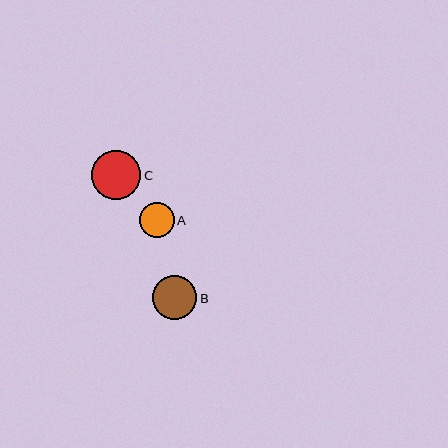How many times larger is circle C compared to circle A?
Circle C is approximately 1.4 times the size of circle A.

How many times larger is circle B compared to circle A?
Circle B is approximately 1.2 times the size of circle A.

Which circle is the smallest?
Circle A is the smallest with a size of approximately 35 pixels.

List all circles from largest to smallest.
From largest to smallest: C, B, A.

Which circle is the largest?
Circle C is the largest with a size of approximately 49 pixels.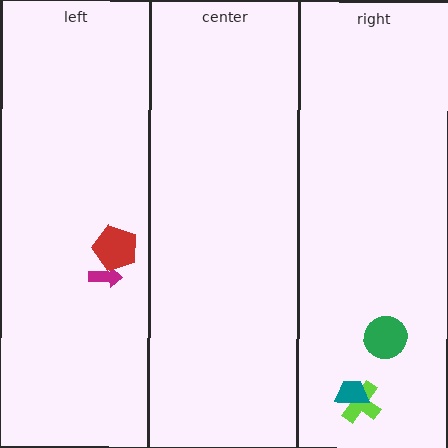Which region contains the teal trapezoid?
The right region.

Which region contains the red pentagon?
The left region.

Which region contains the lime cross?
The right region.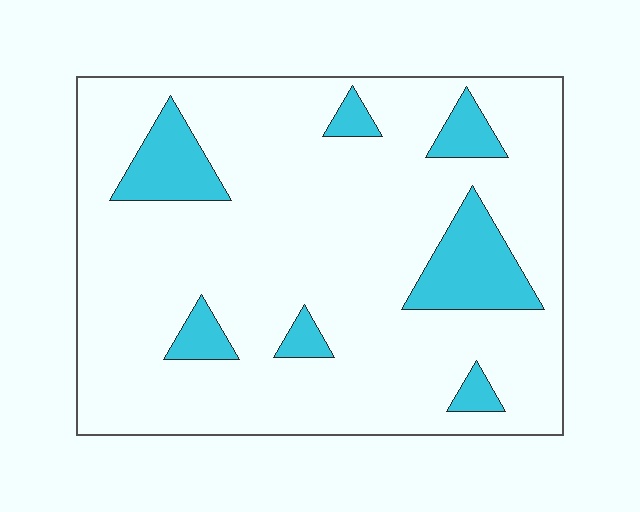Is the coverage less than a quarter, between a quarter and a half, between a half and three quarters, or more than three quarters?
Less than a quarter.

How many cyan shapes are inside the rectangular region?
7.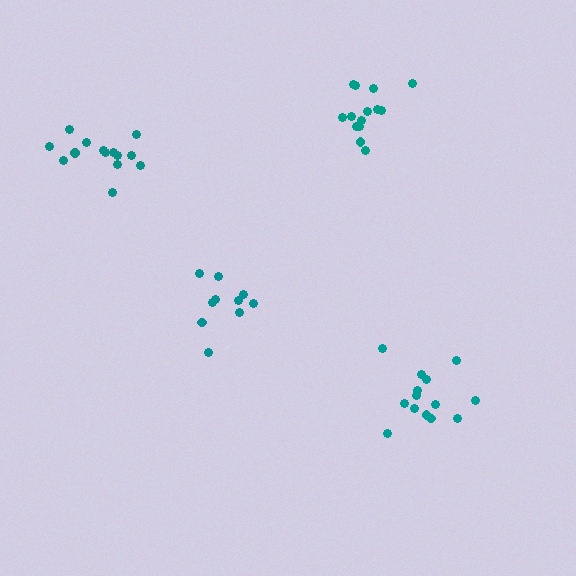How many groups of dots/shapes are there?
There are 4 groups.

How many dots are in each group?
Group 1: 14 dots, Group 2: 10 dots, Group 3: 14 dots, Group 4: 14 dots (52 total).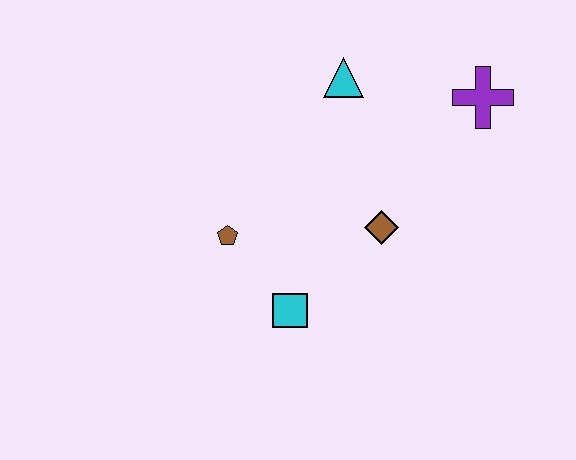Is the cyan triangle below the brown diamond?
No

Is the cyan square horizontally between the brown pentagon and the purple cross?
Yes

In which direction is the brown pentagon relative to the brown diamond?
The brown pentagon is to the left of the brown diamond.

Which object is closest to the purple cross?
The cyan triangle is closest to the purple cross.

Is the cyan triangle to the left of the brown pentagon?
No